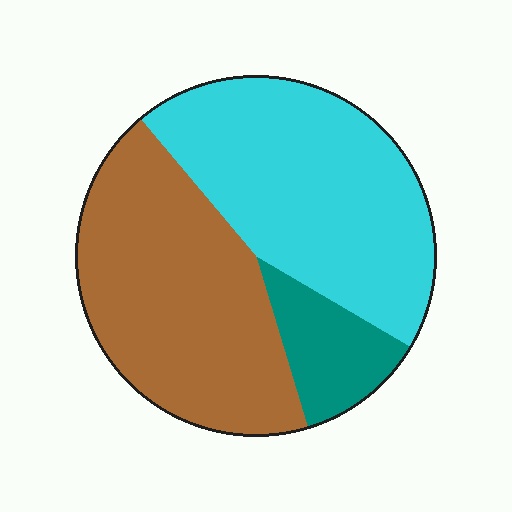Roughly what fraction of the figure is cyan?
Cyan covers around 45% of the figure.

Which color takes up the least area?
Teal, at roughly 10%.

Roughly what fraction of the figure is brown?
Brown takes up between a quarter and a half of the figure.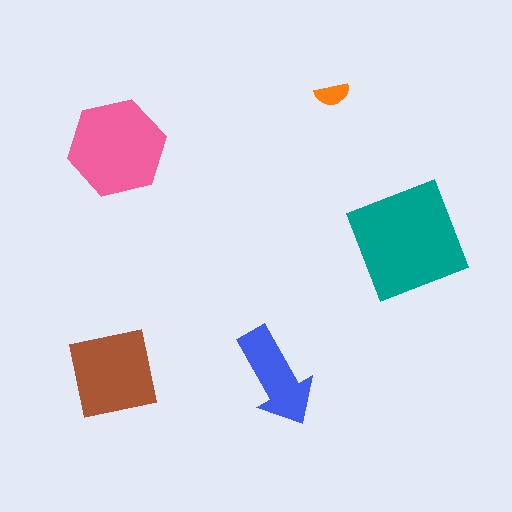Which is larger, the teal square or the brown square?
The teal square.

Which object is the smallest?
The orange semicircle.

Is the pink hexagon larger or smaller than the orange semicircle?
Larger.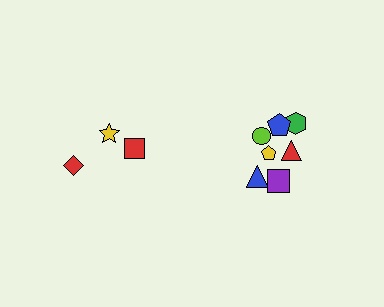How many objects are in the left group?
There are 3 objects.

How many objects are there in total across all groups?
There are 10 objects.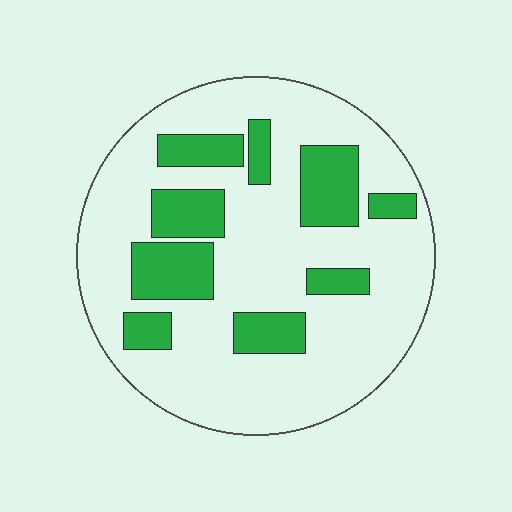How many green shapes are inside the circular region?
9.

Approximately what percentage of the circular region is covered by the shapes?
Approximately 25%.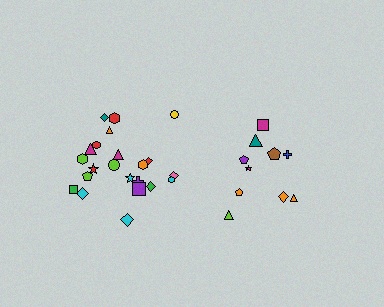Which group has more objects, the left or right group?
The left group.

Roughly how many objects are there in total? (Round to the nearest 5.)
Roughly 30 objects in total.